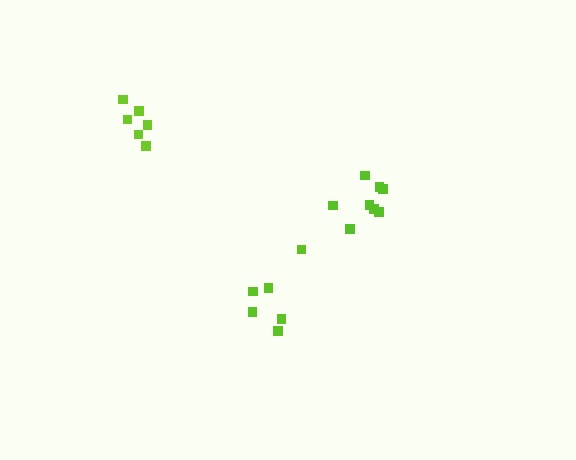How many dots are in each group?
Group 1: 8 dots, Group 2: 6 dots, Group 3: 6 dots (20 total).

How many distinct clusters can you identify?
There are 3 distinct clusters.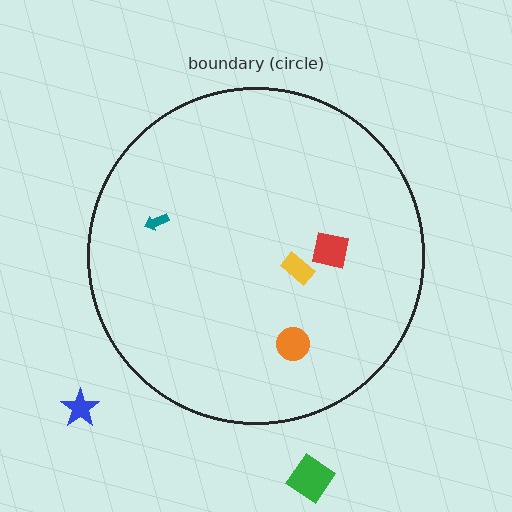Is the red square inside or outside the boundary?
Inside.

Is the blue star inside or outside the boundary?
Outside.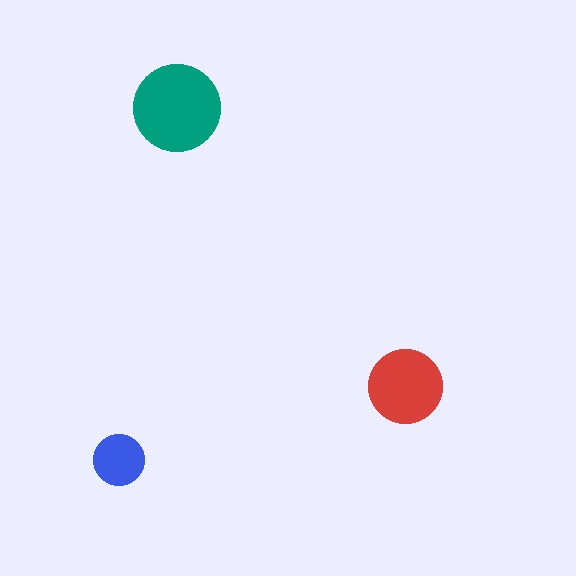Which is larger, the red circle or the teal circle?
The teal one.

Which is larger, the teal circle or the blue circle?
The teal one.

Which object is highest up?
The teal circle is topmost.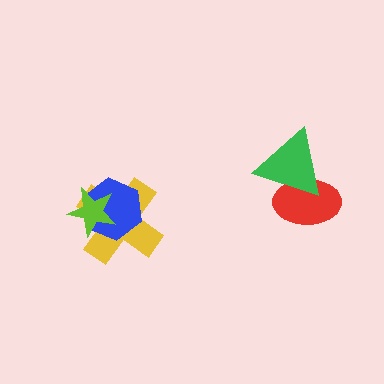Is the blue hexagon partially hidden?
Yes, it is partially covered by another shape.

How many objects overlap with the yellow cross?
2 objects overlap with the yellow cross.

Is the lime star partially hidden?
No, no other shape covers it.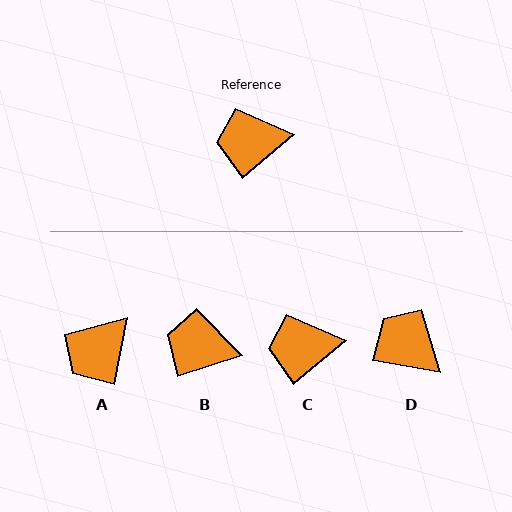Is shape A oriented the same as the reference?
No, it is off by about 40 degrees.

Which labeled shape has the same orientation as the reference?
C.